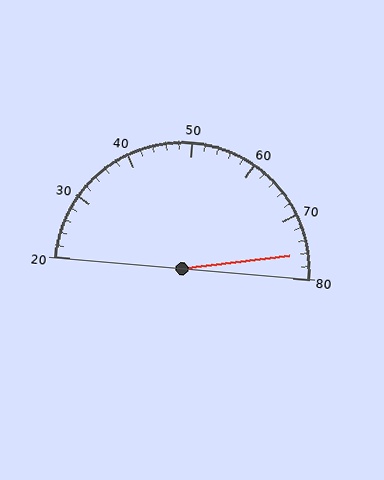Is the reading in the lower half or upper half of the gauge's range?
The reading is in the upper half of the range (20 to 80).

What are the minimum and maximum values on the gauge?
The gauge ranges from 20 to 80.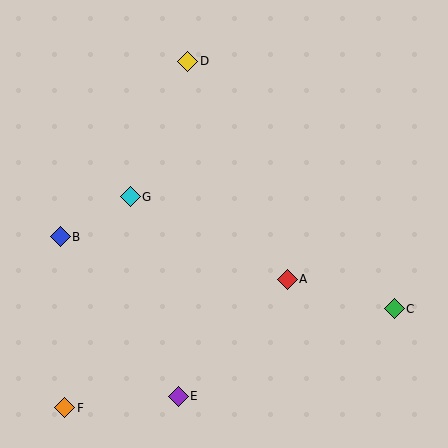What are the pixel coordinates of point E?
Point E is at (178, 396).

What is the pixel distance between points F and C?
The distance between F and C is 344 pixels.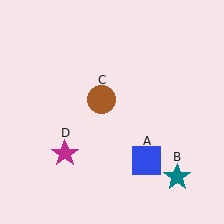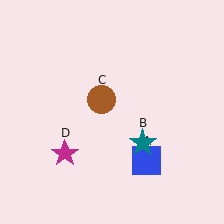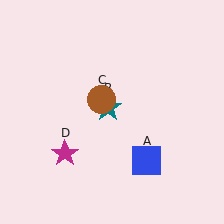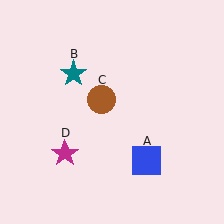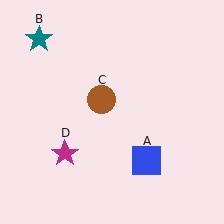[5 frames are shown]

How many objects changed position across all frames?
1 object changed position: teal star (object B).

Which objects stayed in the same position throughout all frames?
Blue square (object A) and brown circle (object C) and magenta star (object D) remained stationary.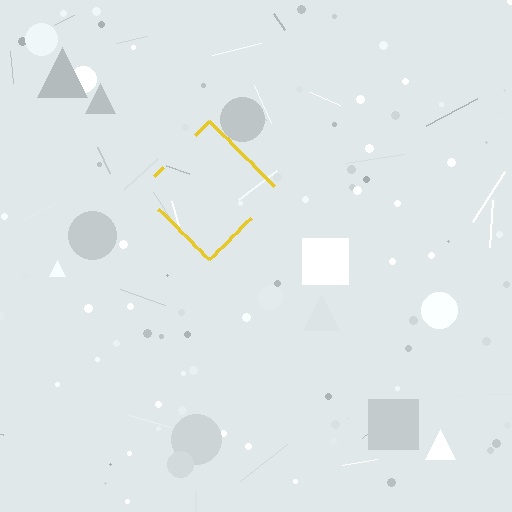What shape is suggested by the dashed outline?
The dashed outline suggests a diamond.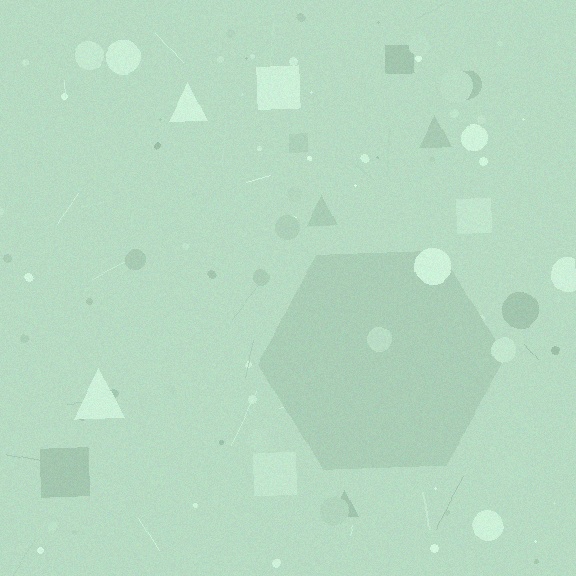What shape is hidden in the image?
A hexagon is hidden in the image.